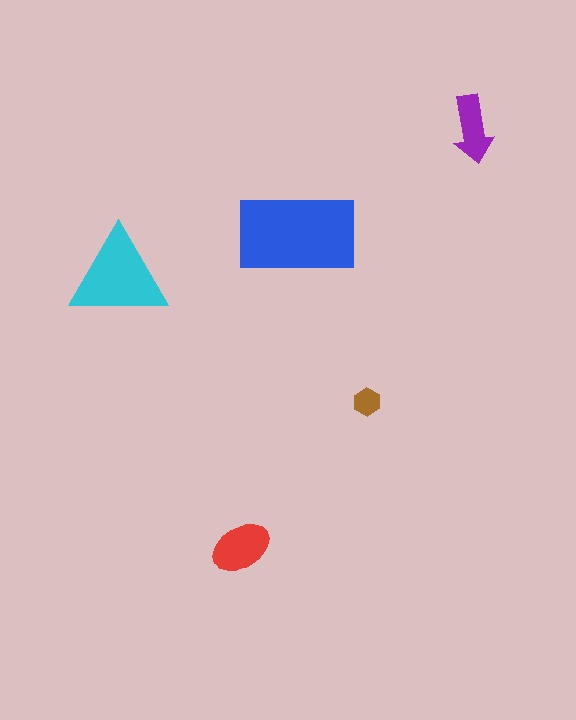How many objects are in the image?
There are 5 objects in the image.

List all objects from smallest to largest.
The brown hexagon, the purple arrow, the red ellipse, the cyan triangle, the blue rectangle.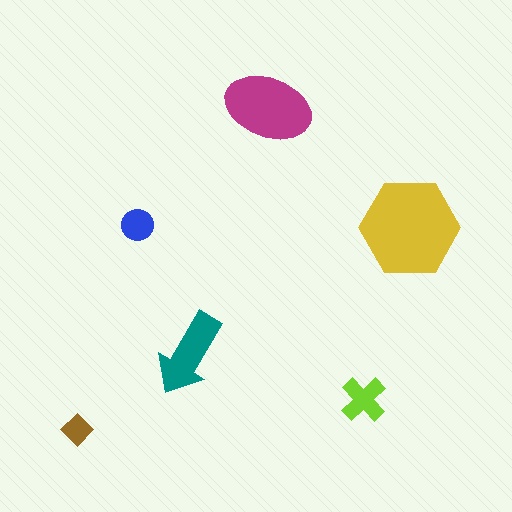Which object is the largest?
The yellow hexagon.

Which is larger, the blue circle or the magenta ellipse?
The magenta ellipse.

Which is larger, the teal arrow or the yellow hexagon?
The yellow hexagon.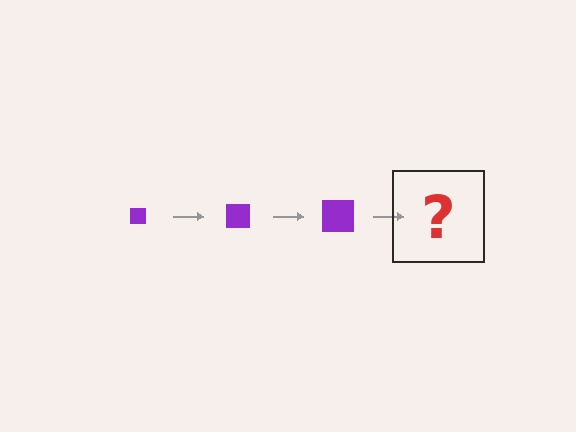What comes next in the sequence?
The next element should be a purple square, larger than the previous one.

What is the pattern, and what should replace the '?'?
The pattern is that the square gets progressively larger each step. The '?' should be a purple square, larger than the previous one.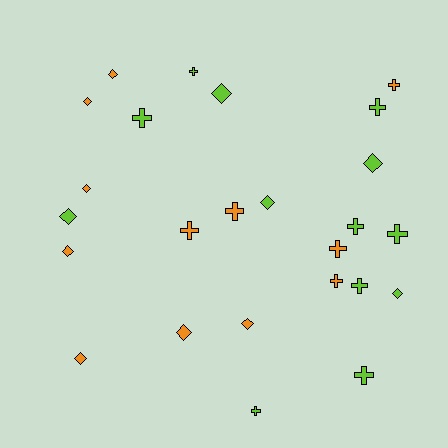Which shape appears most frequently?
Cross, with 13 objects.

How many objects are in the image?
There are 25 objects.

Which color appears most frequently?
Lime, with 13 objects.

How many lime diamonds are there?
There are 5 lime diamonds.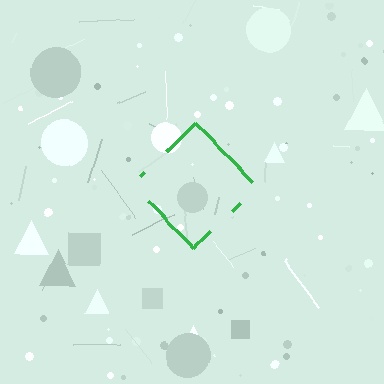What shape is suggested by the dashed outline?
The dashed outline suggests a diamond.